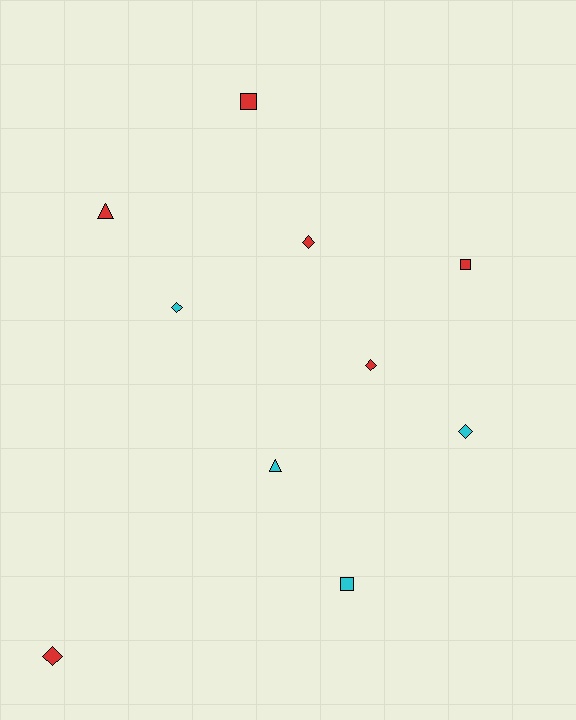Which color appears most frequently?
Red, with 6 objects.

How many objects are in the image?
There are 10 objects.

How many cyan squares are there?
There is 1 cyan square.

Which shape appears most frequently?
Diamond, with 5 objects.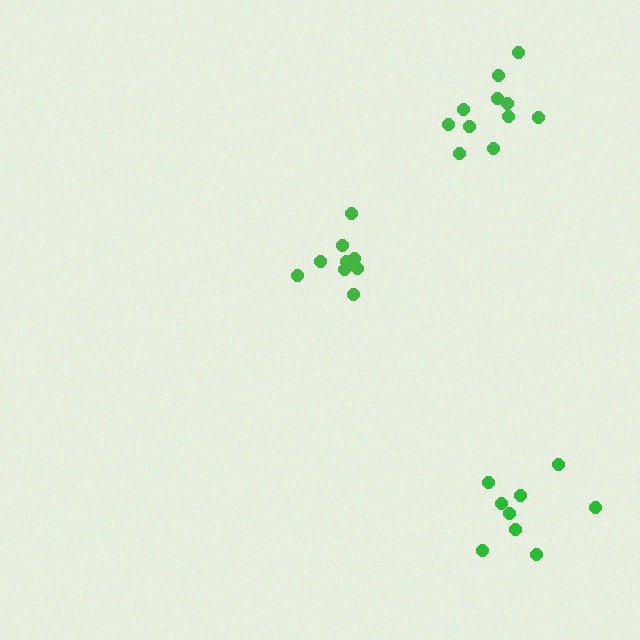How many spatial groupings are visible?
There are 3 spatial groupings.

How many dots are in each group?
Group 1: 11 dots, Group 2: 9 dots, Group 3: 10 dots (30 total).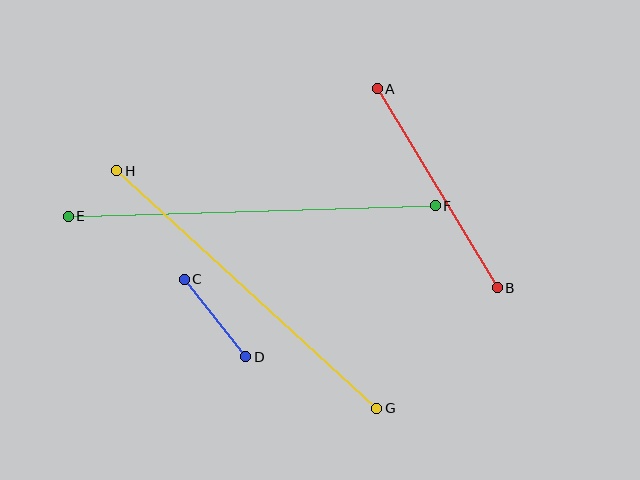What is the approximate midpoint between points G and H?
The midpoint is at approximately (247, 290) pixels.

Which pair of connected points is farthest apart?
Points E and F are farthest apart.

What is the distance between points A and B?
The distance is approximately 232 pixels.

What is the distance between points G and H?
The distance is approximately 352 pixels.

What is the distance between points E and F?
The distance is approximately 367 pixels.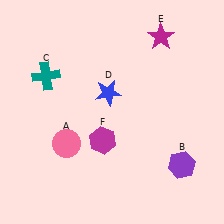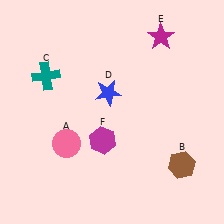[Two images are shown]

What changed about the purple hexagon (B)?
In Image 1, B is purple. In Image 2, it changed to brown.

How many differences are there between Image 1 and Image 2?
There is 1 difference between the two images.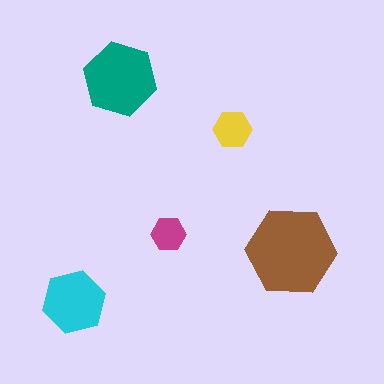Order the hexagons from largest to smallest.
the brown one, the teal one, the cyan one, the yellow one, the magenta one.